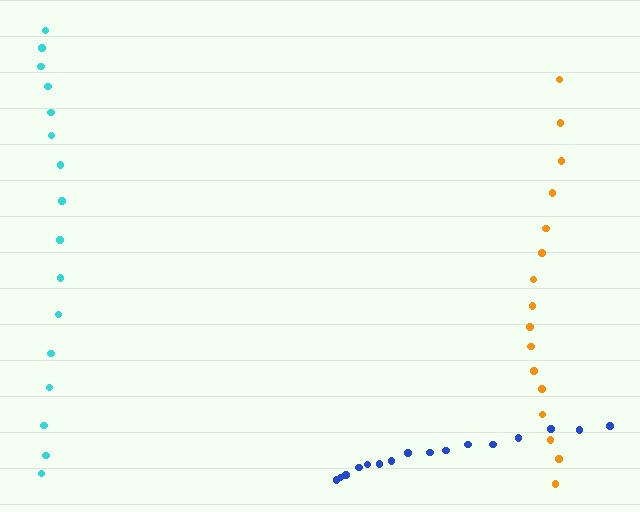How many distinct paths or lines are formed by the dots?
There are 3 distinct paths.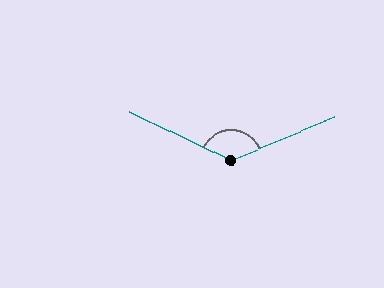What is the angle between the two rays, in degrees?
Approximately 131 degrees.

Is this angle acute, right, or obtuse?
It is obtuse.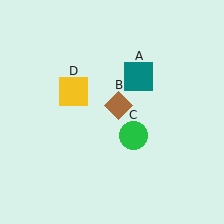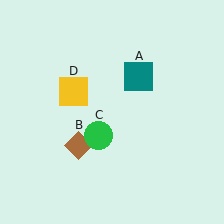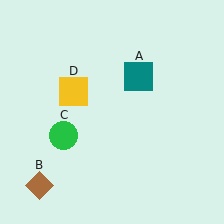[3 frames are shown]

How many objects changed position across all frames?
2 objects changed position: brown diamond (object B), green circle (object C).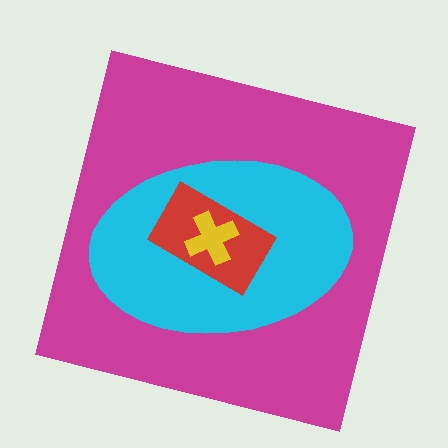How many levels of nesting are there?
4.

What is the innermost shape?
The yellow cross.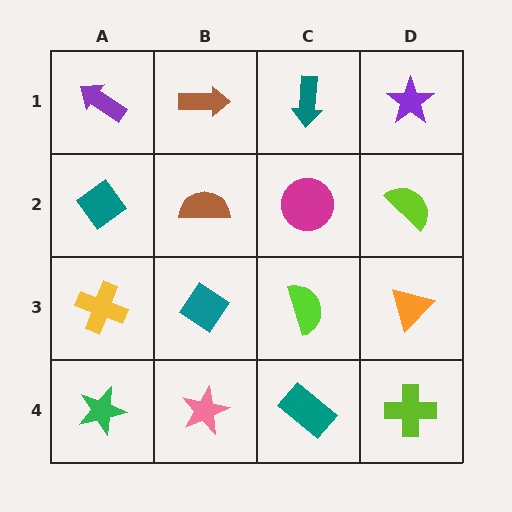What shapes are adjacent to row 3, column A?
A teal diamond (row 2, column A), a green star (row 4, column A), a teal diamond (row 3, column B).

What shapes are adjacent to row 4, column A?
A yellow cross (row 3, column A), a pink star (row 4, column B).